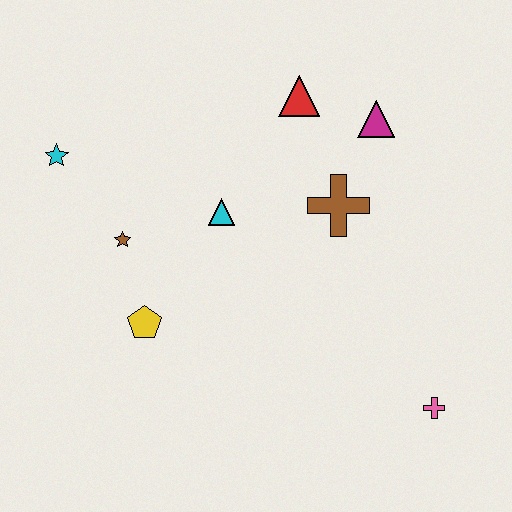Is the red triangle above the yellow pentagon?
Yes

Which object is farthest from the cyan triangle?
The pink cross is farthest from the cyan triangle.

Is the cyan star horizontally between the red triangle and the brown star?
No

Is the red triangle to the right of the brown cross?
No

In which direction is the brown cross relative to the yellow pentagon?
The brown cross is to the right of the yellow pentagon.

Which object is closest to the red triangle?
The magenta triangle is closest to the red triangle.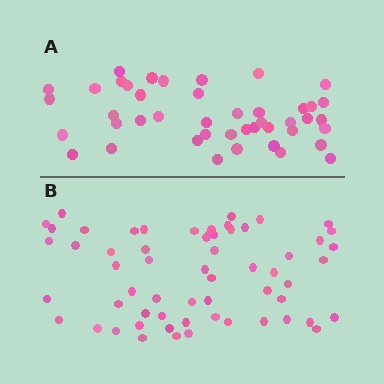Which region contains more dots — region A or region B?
Region B (the bottom region) has more dots.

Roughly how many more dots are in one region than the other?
Region B has approximately 15 more dots than region A.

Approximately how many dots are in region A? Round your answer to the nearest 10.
About 40 dots. (The exact count is 44, which rounds to 40.)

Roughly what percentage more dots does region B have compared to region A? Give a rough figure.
About 35% more.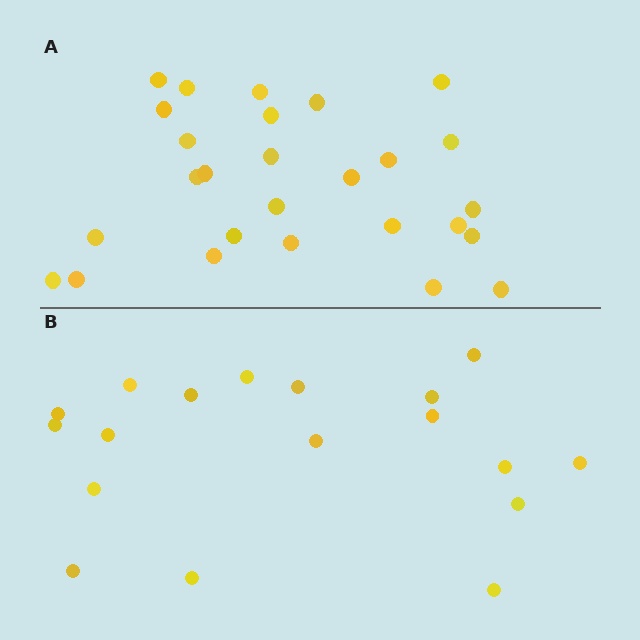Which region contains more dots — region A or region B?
Region A (the top region) has more dots.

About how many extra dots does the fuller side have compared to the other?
Region A has roughly 8 or so more dots than region B.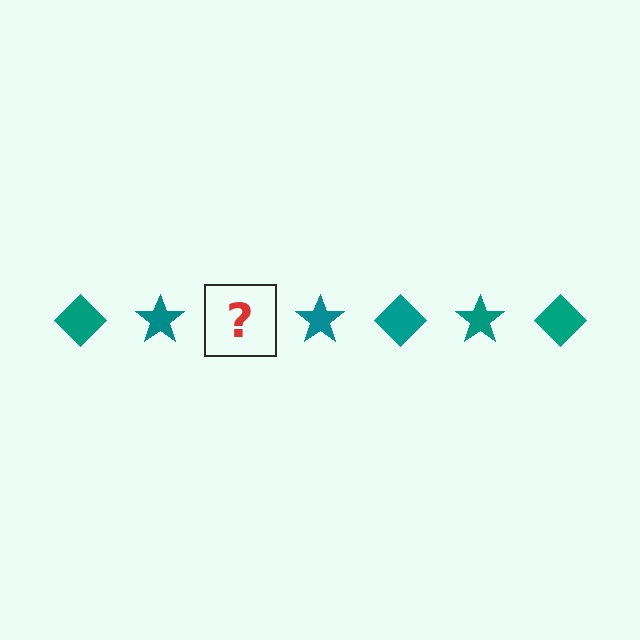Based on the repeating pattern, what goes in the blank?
The blank should be a teal diamond.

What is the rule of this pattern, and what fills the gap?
The rule is that the pattern cycles through diamond, star shapes in teal. The gap should be filled with a teal diamond.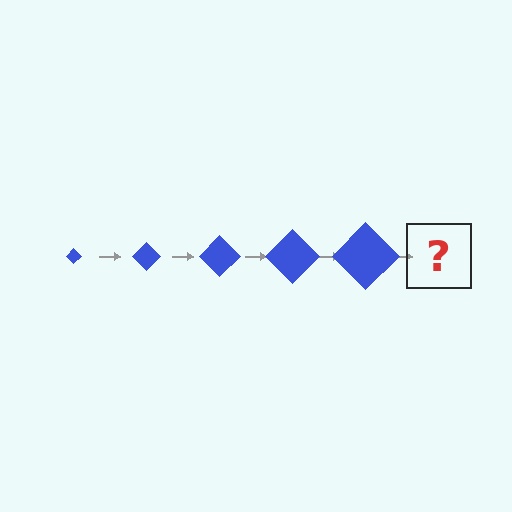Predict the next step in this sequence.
The next step is a blue diamond, larger than the previous one.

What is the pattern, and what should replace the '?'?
The pattern is that the diamond gets progressively larger each step. The '?' should be a blue diamond, larger than the previous one.